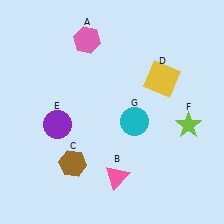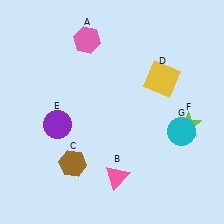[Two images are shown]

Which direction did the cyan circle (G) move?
The cyan circle (G) moved right.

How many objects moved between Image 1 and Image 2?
1 object moved between the two images.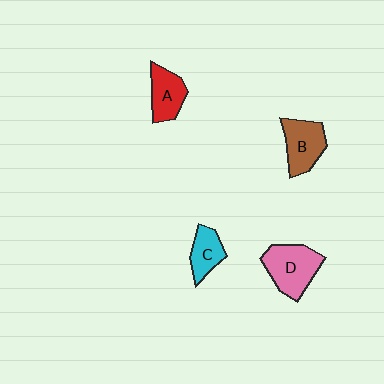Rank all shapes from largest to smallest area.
From largest to smallest: D (pink), B (brown), A (red), C (cyan).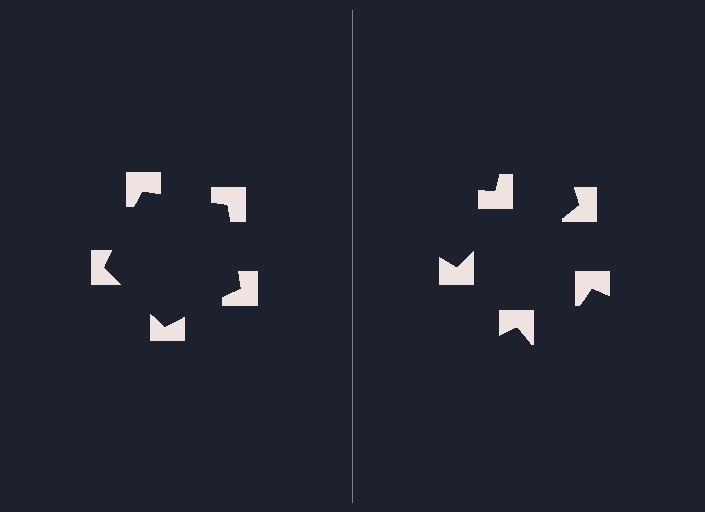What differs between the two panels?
The notched squares are positioned identically on both sides; only the wedge orientations differ. On the left they align to a pentagon; on the right they are misaligned.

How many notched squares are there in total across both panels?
10 — 5 on each side.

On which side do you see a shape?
An illusory pentagon appears on the left side. On the right side the wedge cuts are rotated, so no coherent shape forms.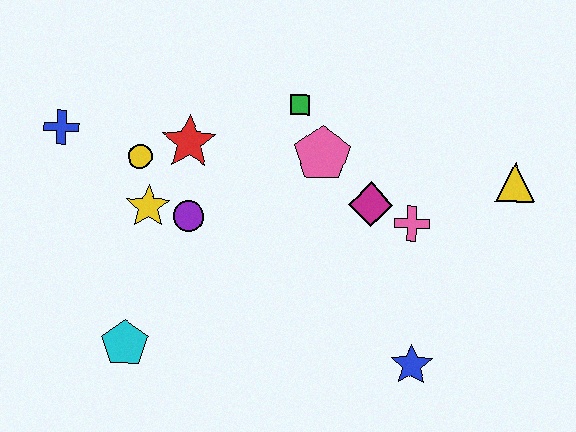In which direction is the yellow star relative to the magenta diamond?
The yellow star is to the left of the magenta diamond.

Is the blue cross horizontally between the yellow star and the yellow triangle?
No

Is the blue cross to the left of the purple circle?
Yes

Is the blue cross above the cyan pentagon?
Yes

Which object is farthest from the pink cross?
The blue cross is farthest from the pink cross.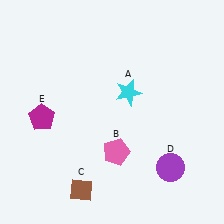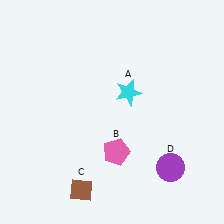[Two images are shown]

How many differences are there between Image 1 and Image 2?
There is 1 difference between the two images.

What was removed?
The magenta pentagon (E) was removed in Image 2.